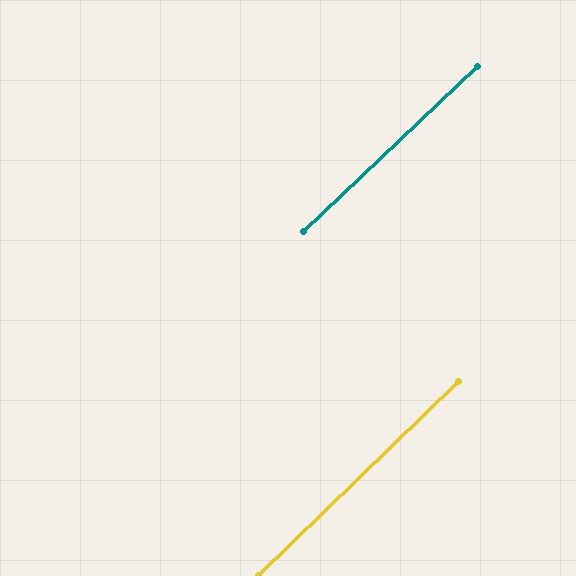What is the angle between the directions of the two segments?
Approximately 1 degree.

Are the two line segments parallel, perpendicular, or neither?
Parallel — their directions differ by only 0.6°.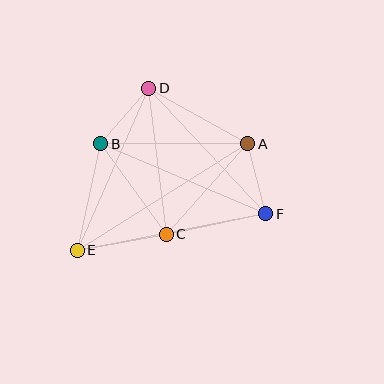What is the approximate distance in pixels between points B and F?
The distance between B and F is approximately 179 pixels.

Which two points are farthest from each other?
Points A and E are farthest from each other.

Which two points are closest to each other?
Points A and F are closest to each other.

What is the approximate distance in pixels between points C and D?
The distance between C and D is approximately 147 pixels.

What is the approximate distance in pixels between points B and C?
The distance between B and C is approximately 112 pixels.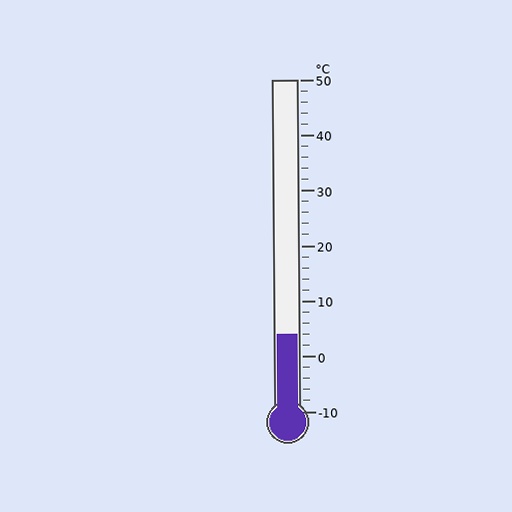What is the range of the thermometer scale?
The thermometer scale ranges from -10°C to 50°C.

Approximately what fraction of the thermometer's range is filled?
The thermometer is filled to approximately 25% of its range.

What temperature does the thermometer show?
The thermometer shows approximately 4°C.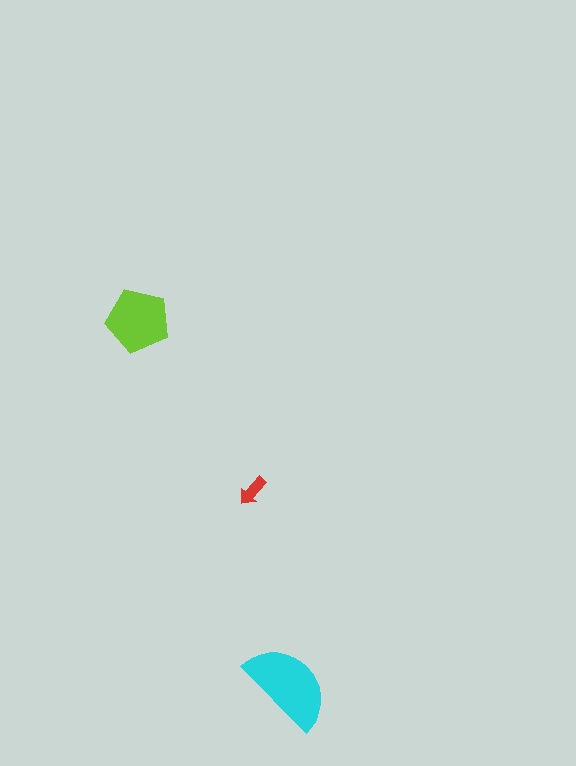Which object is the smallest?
The red arrow.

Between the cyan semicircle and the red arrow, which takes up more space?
The cyan semicircle.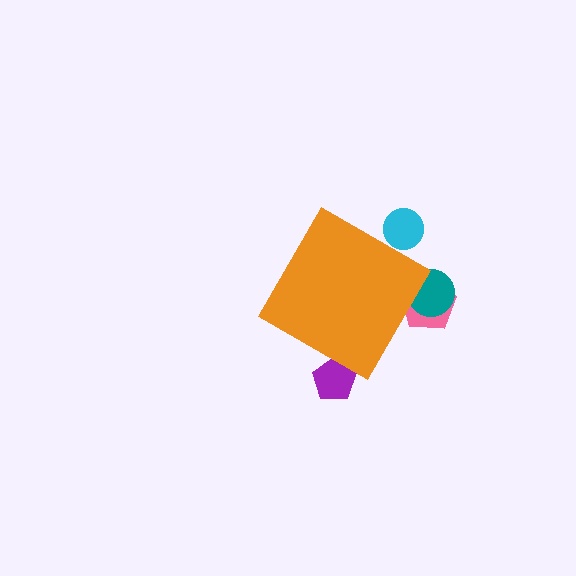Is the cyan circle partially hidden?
Yes, the cyan circle is partially hidden behind the orange diamond.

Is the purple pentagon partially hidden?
Yes, the purple pentagon is partially hidden behind the orange diamond.